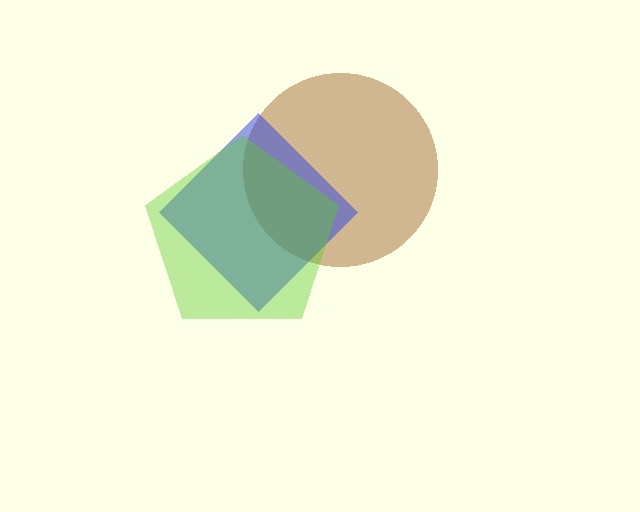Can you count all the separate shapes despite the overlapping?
Yes, there are 3 separate shapes.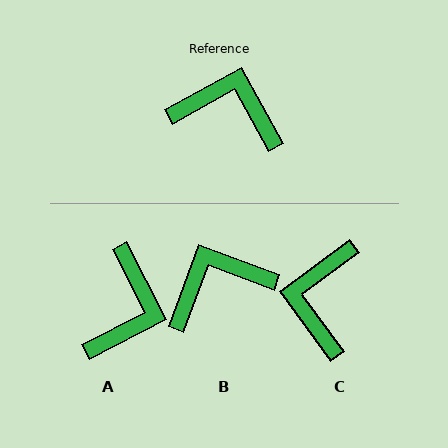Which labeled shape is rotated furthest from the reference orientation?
C, about 97 degrees away.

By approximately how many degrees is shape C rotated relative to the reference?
Approximately 97 degrees counter-clockwise.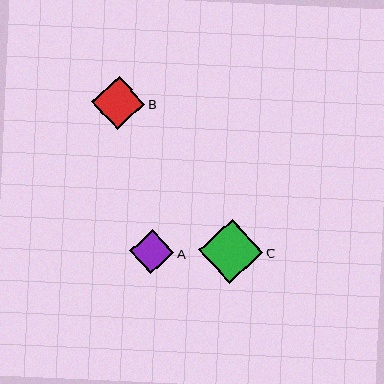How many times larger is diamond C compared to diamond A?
Diamond C is approximately 1.5 times the size of diamond A.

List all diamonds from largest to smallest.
From largest to smallest: C, B, A.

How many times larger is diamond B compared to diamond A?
Diamond B is approximately 1.2 times the size of diamond A.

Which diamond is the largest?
Diamond C is the largest with a size of approximately 64 pixels.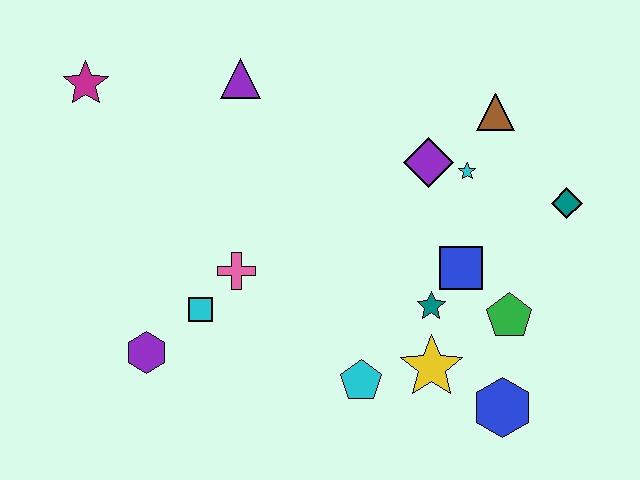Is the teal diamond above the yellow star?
Yes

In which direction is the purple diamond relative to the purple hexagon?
The purple diamond is to the right of the purple hexagon.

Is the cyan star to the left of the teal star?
No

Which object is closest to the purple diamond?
The cyan star is closest to the purple diamond.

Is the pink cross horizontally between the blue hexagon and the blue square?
No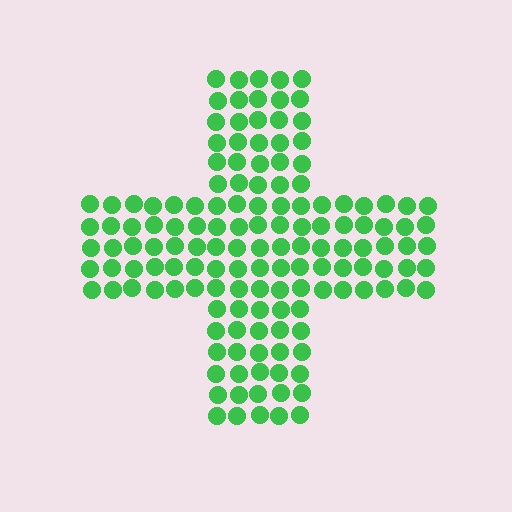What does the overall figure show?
The overall figure shows a cross.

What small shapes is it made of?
It is made of small circles.